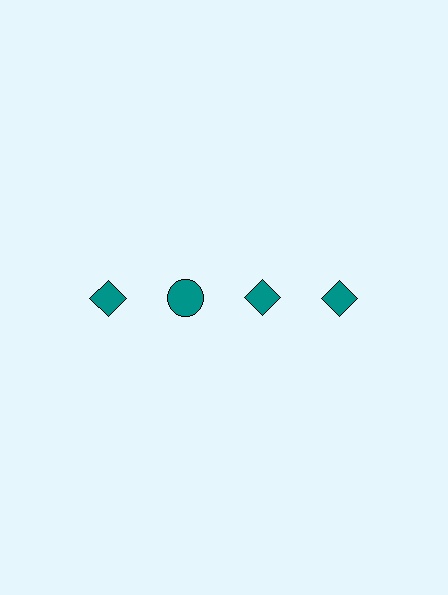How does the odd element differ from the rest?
It has a different shape: circle instead of diamond.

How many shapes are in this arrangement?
There are 4 shapes arranged in a grid pattern.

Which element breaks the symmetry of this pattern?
The teal circle in the top row, second from left column breaks the symmetry. All other shapes are teal diamonds.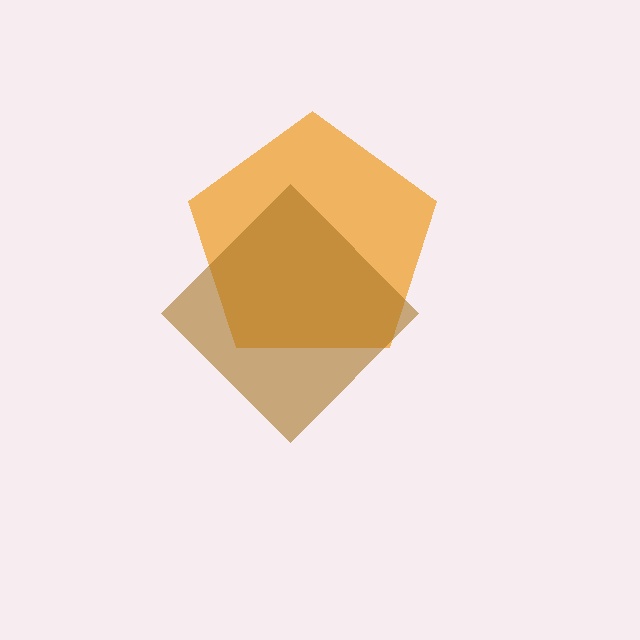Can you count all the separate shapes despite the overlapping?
Yes, there are 2 separate shapes.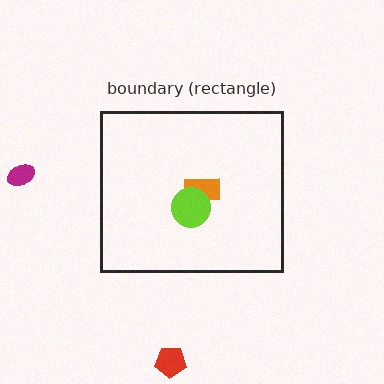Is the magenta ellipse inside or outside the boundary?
Outside.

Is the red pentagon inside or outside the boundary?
Outside.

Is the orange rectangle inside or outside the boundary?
Inside.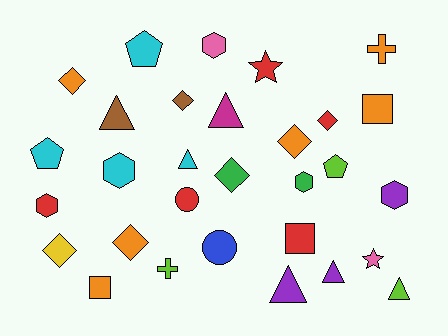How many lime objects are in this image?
There are 3 lime objects.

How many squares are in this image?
There are 3 squares.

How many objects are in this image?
There are 30 objects.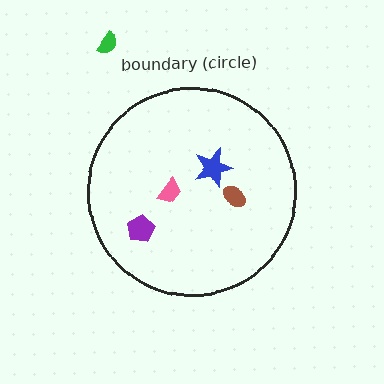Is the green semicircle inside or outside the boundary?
Outside.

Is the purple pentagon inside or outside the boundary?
Inside.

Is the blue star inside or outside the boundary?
Inside.